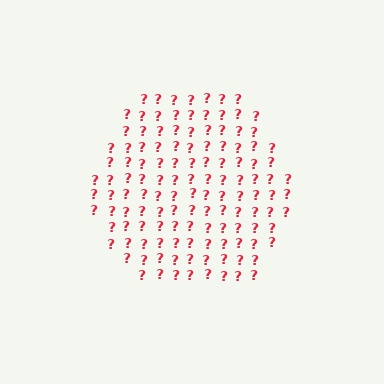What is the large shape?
The large shape is a hexagon.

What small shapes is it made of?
It is made of small question marks.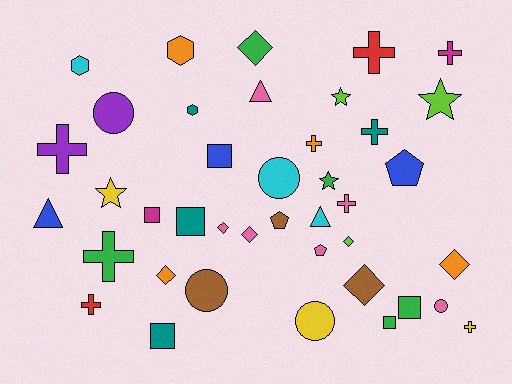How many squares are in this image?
There are 6 squares.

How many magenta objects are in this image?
There are 2 magenta objects.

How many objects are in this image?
There are 40 objects.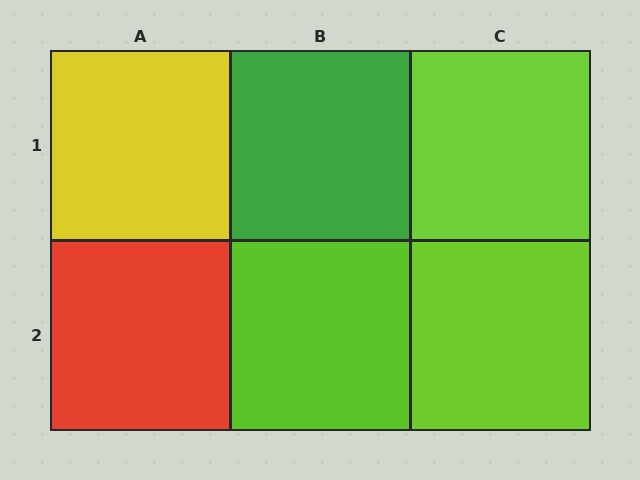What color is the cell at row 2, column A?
Red.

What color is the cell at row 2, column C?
Lime.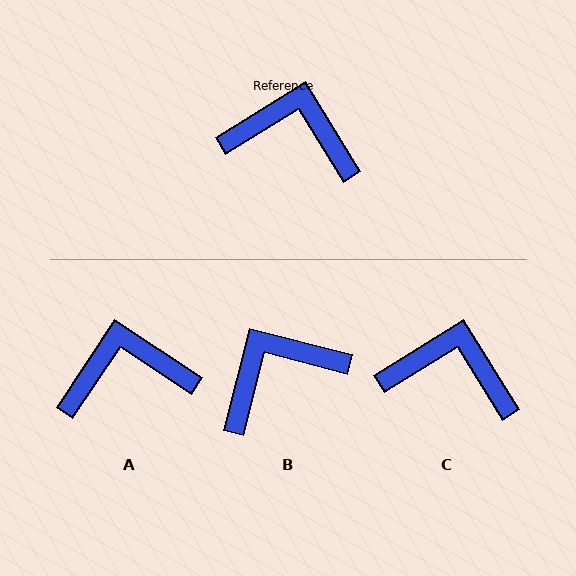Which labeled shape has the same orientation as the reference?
C.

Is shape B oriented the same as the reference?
No, it is off by about 44 degrees.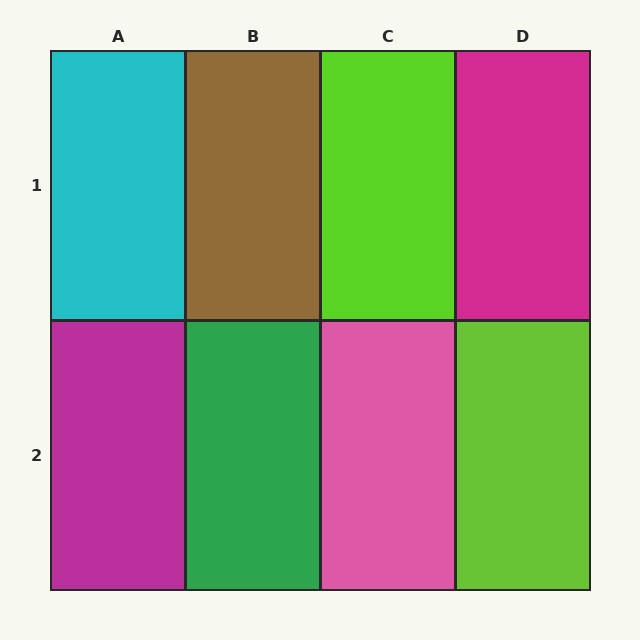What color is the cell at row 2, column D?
Lime.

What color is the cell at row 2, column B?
Green.